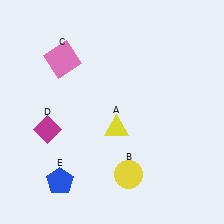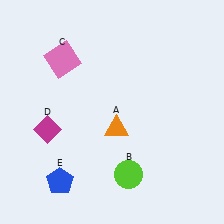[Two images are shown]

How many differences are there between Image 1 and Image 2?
There are 2 differences between the two images.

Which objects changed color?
A changed from yellow to orange. B changed from yellow to lime.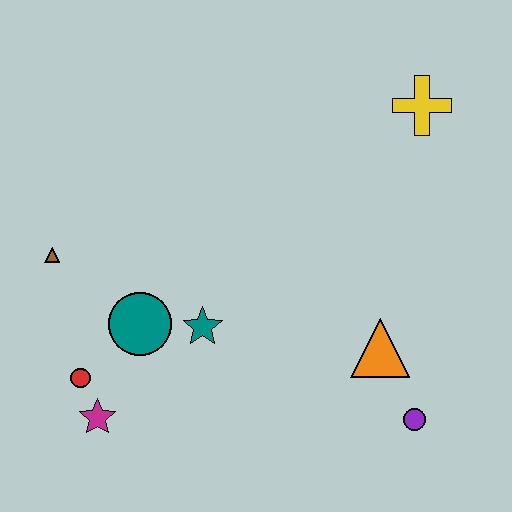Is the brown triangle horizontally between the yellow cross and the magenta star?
No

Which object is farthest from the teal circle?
The yellow cross is farthest from the teal circle.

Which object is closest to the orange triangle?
The purple circle is closest to the orange triangle.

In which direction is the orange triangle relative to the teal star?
The orange triangle is to the right of the teal star.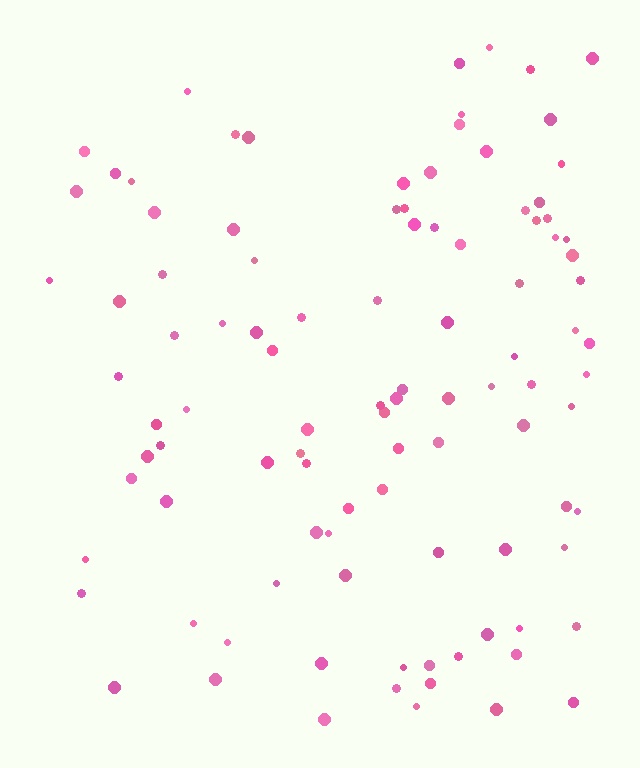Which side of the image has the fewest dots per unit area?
The left.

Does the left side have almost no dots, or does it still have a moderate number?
Still a moderate number, just noticeably fewer than the right.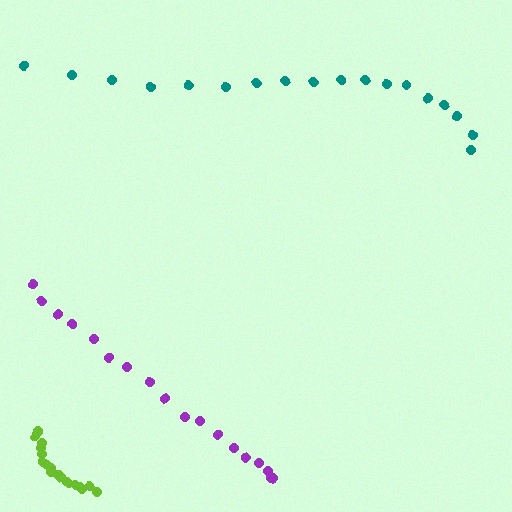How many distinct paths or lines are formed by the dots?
There are 3 distinct paths.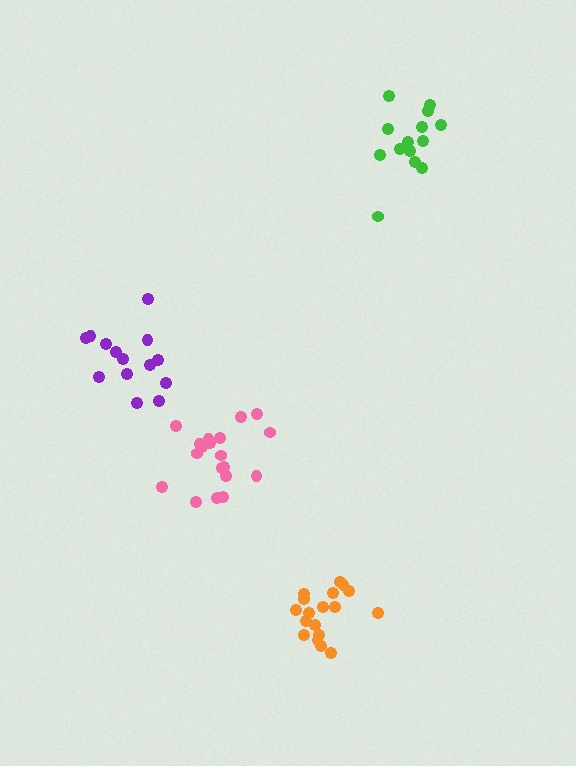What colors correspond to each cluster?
The clusters are colored: green, pink, orange, purple.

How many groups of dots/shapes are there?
There are 4 groups.